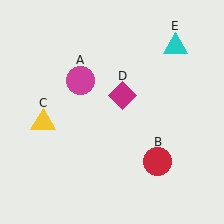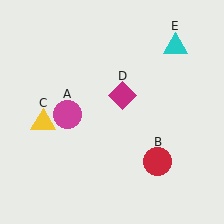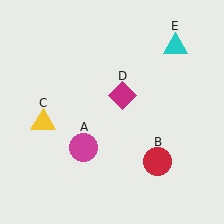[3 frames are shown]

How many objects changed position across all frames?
1 object changed position: magenta circle (object A).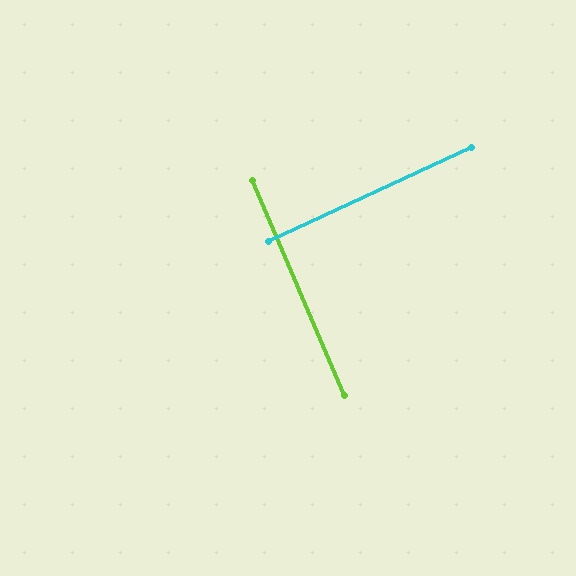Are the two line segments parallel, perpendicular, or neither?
Perpendicular — they meet at approximately 88°.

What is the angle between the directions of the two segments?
Approximately 88 degrees.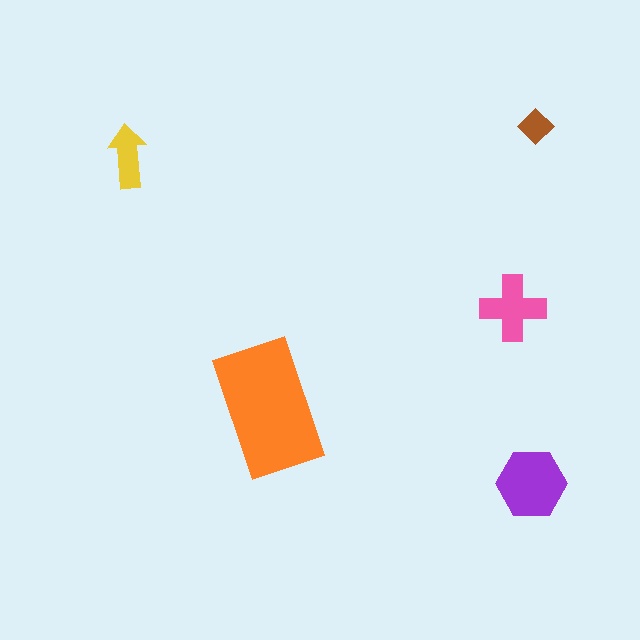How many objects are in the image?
There are 5 objects in the image.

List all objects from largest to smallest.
The orange rectangle, the purple hexagon, the pink cross, the yellow arrow, the brown diamond.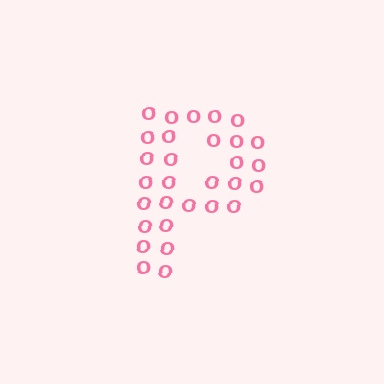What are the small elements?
The small elements are letter O's.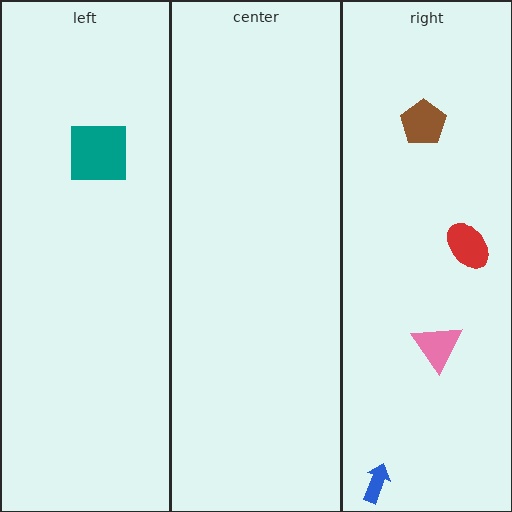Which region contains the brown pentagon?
The right region.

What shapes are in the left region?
The teal square.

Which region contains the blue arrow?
The right region.